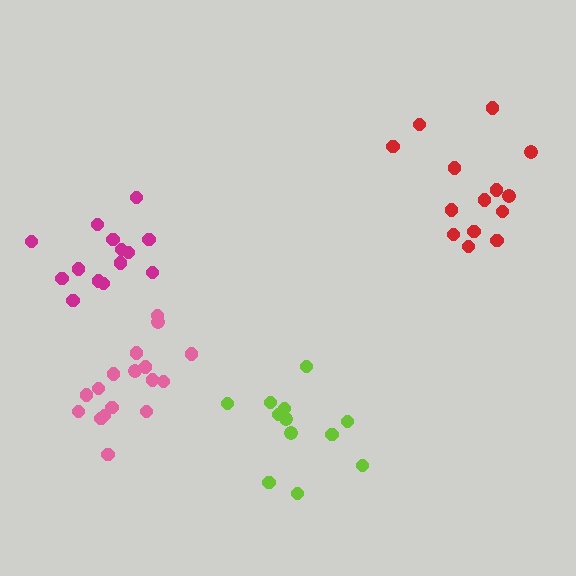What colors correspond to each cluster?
The clusters are colored: lime, magenta, red, pink.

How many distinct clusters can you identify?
There are 4 distinct clusters.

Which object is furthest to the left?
The magenta cluster is leftmost.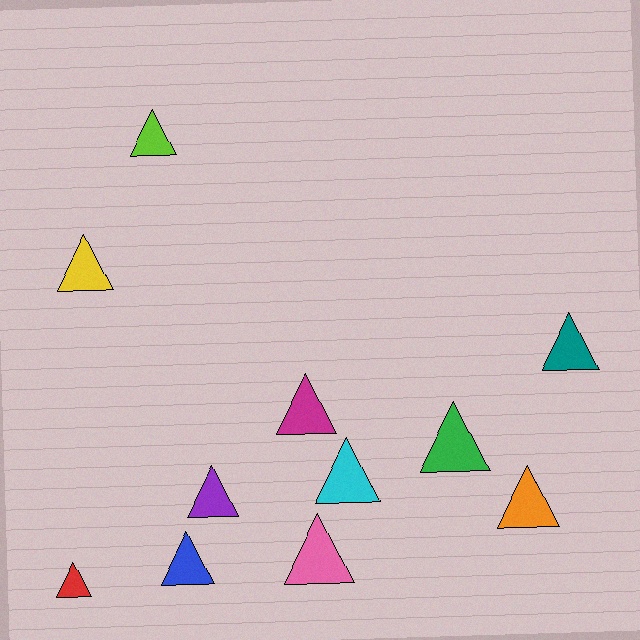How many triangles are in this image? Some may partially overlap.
There are 11 triangles.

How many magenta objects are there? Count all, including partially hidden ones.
There is 1 magenta object.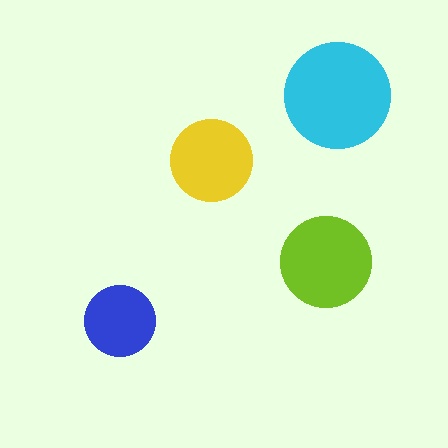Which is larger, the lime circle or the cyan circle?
The cyan one.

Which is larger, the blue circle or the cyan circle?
The cyan one.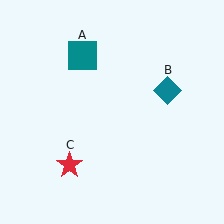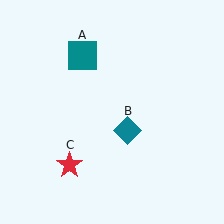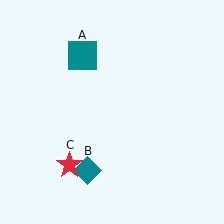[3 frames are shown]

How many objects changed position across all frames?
1 object changed position: teal diamond (object B).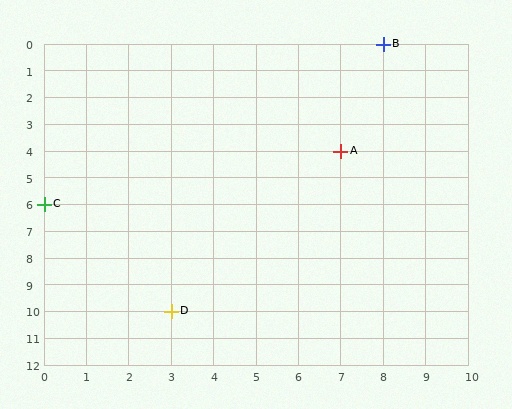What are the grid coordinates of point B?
Point B is at grid coordinates (8, 0).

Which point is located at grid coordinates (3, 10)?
Point D is at (3, 10).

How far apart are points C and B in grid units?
Points C and B are 8 columns and 6 rows apart (about 10.0 grid units diagonally).